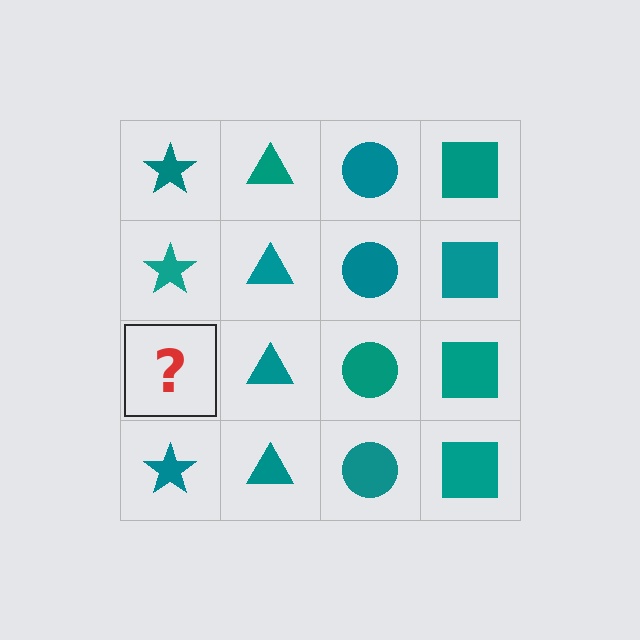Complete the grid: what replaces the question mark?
The question mark should be replaced with a teal star.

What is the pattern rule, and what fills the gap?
The rule is that each column has a consistent shape. The gap should be filled with a teal star.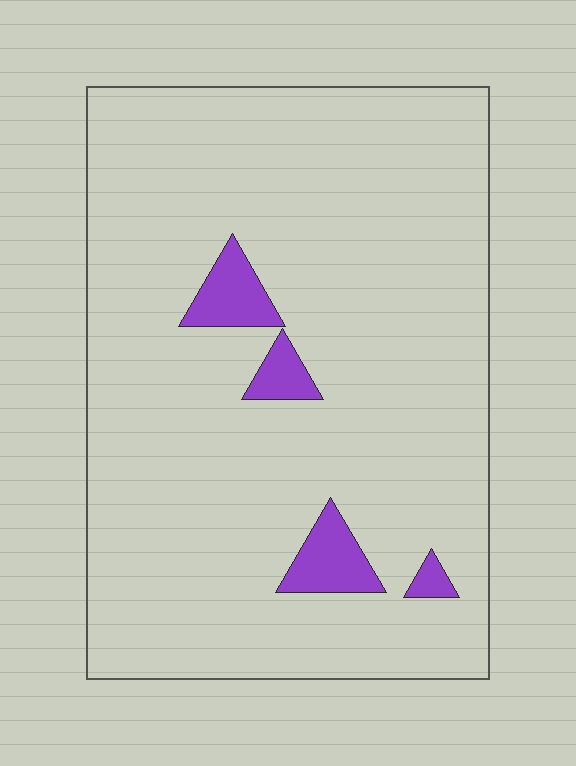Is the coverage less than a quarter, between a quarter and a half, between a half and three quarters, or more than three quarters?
Less than a quarter.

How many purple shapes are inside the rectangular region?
4.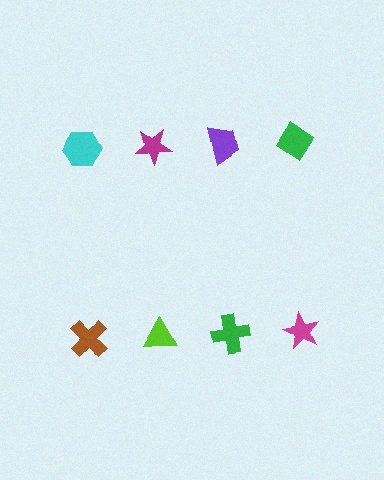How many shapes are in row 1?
4 shapes.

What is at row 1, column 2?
A magenta star.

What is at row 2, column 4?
A magenta star.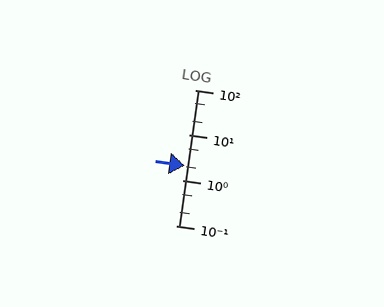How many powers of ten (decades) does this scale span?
The scale spans 3 decades, from 0.1 to 100.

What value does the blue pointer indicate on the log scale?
The pointer indicates approximately 2.1.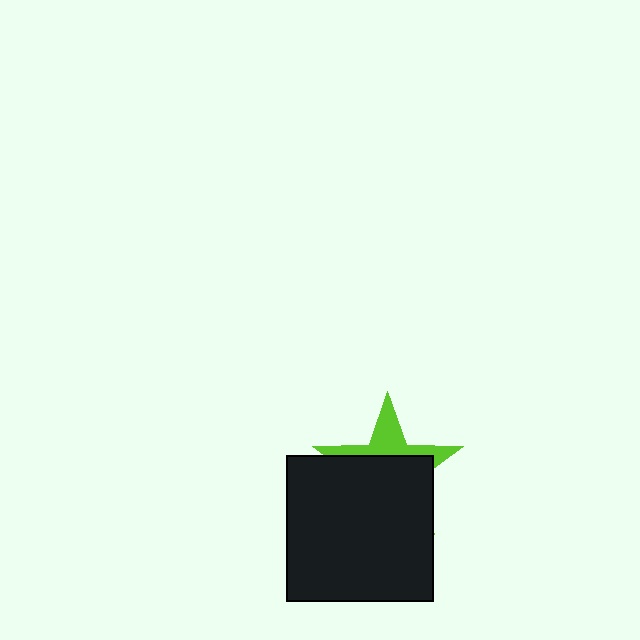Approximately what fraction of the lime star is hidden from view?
Roughly 66% of the lime star is hidden behind the black square.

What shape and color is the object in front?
The object in front is a black square.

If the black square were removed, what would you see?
You would see the complete lime star.